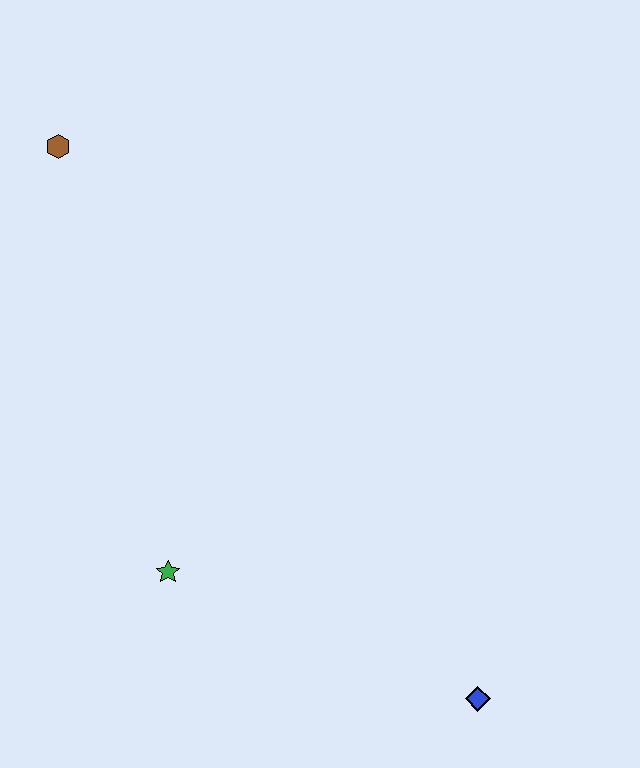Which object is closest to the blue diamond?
The green star is closest to the blue diamond.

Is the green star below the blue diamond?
No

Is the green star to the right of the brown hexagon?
Yes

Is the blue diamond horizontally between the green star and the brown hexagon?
No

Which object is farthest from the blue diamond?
The brown hexagon is farthest from the blue diamond.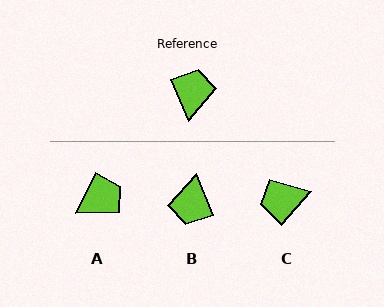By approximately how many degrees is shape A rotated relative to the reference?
Approximately 49 degrees clockwise.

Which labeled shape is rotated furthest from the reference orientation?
B, about 178 degrees away.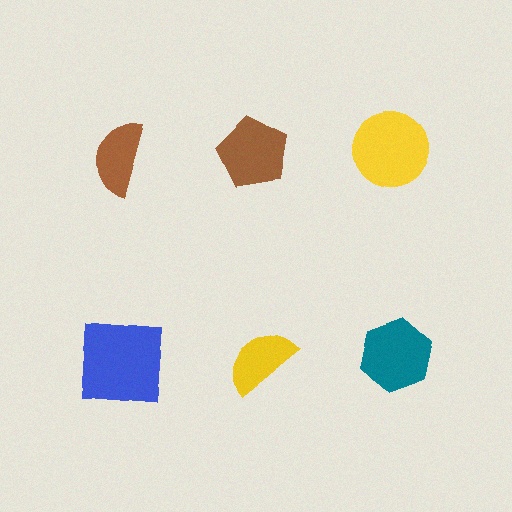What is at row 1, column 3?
A yellow circle.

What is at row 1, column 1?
A brown semicircle.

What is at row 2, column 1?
A blue square.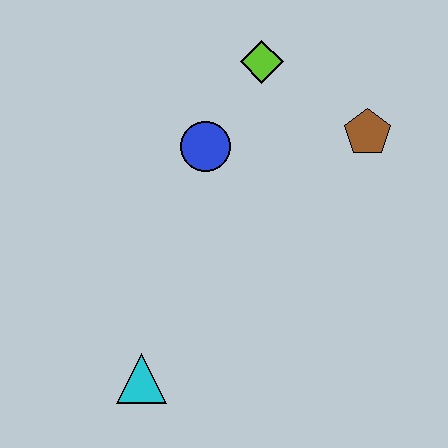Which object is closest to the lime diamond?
The blue circle is closest to the lime diamond.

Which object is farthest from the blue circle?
The cyan triangle is farthest from the blue circle.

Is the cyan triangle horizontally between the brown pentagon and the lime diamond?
No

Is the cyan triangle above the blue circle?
No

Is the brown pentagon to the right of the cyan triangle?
Yes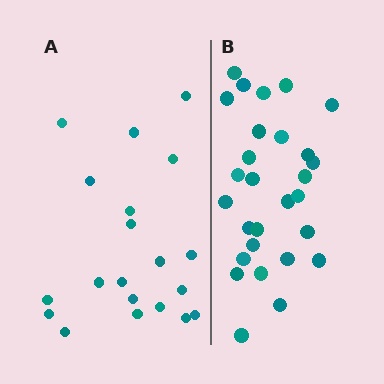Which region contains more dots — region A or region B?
Region B (the right region) has more dots.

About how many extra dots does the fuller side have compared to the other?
Region B has roughly 8 or so more dots than region A.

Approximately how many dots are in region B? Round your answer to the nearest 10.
About 30 dots. (The exact count is 28, which rounds to 30.)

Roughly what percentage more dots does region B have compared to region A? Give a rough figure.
About 40% more.